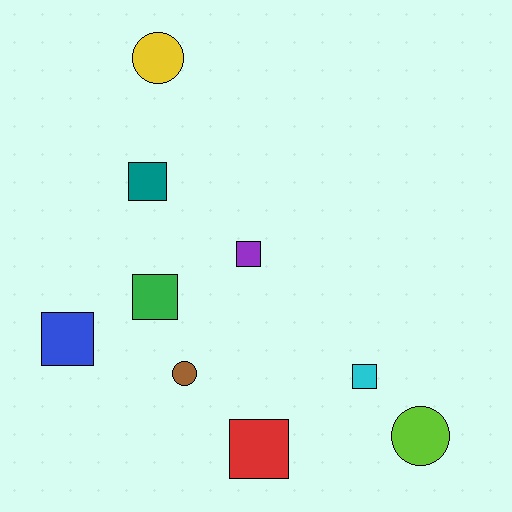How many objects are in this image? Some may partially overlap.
There are 9 objects.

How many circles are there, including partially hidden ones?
There are 3 circles.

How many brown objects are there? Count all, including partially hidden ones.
There is 1 brown object.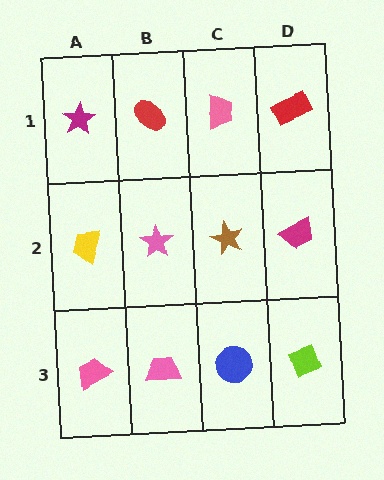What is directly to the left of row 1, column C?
A red ellipse.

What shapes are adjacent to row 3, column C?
A brown star (row 2, column C), a pink trapezoid (row 3, column B), a lime diamond (row 3, column D).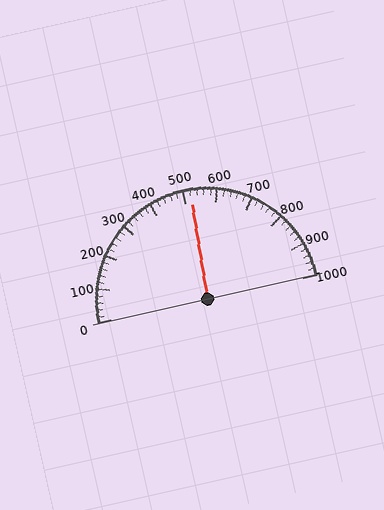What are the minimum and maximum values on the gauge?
The gauge ranges from 0 to 1000.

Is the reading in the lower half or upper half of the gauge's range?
The reading is in the upper half of the range (0 to 1000).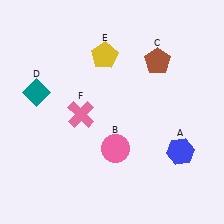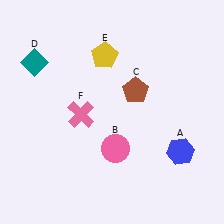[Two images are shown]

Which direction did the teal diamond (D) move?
The teal diamond (D) moved up.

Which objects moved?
The objects that moved are: the brown pentagon (C), the teal diamond (D).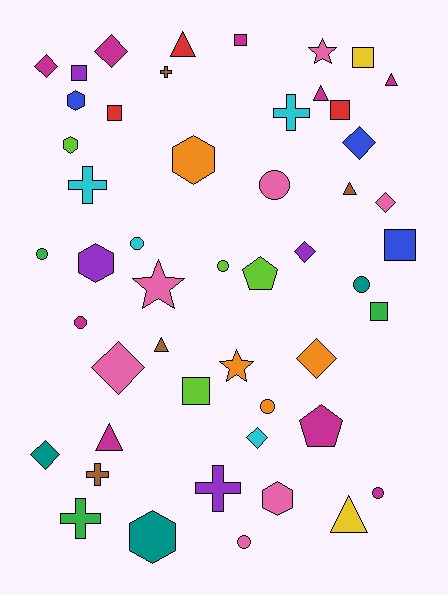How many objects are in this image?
There are 50 objects.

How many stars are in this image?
There are 3 stars.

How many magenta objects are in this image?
There are 9 magenta objects.